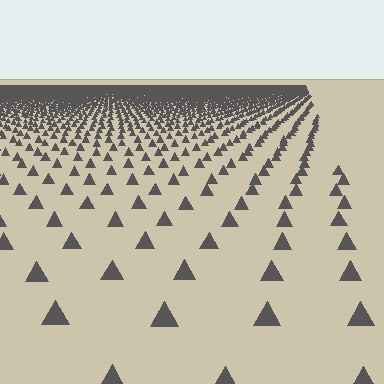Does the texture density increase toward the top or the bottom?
Density increases toward the top.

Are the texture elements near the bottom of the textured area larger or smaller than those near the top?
Larger. Near the bottom, elements are closer to the viewer and appear at a bigger on-screen size.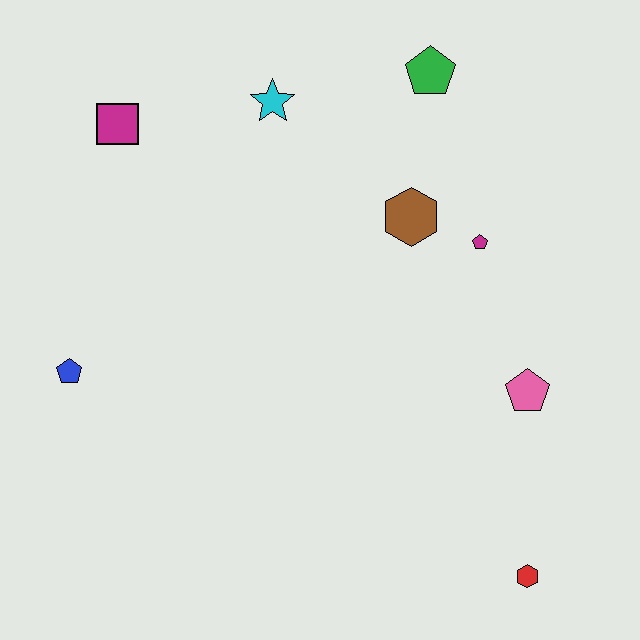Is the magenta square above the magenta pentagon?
Yes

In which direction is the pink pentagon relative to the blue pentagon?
The pink pentagon is to the right of the blue pentagon.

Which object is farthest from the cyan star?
The red hexagon is farthest from the cyan star.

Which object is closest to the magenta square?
The cyan star is closest to the magenta square.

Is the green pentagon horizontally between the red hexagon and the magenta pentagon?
No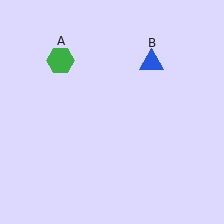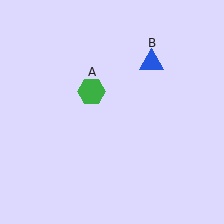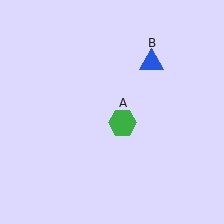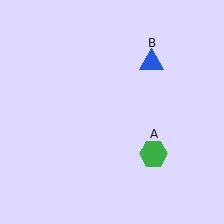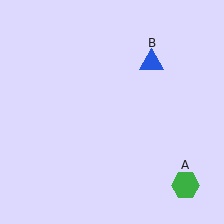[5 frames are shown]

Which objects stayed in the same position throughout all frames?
Blue triangle (object B) remained stationary.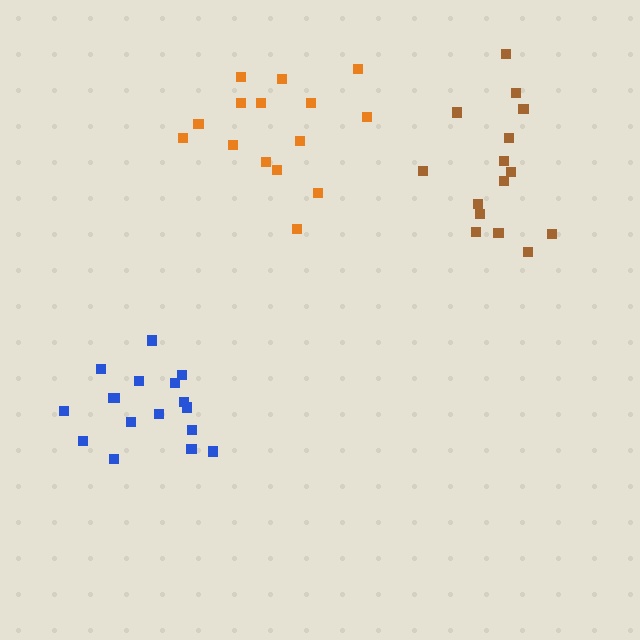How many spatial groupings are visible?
There are 3 spatial groupings.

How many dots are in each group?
Group 1: 15 dots, Group 2: 15 dots, Group 3: 17 dots (47 total).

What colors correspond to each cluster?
The clusters are colored: brown, orange, blue.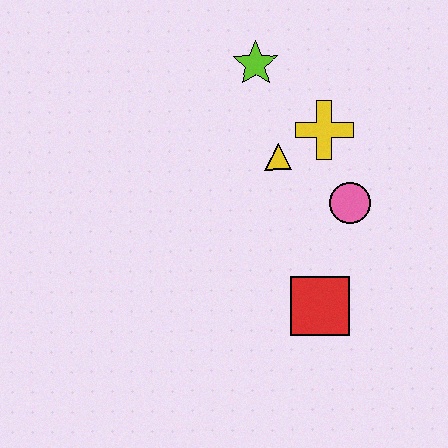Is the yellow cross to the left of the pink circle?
Yes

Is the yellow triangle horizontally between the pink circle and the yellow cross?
No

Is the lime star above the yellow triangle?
Yes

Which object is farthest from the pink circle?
The lime star is farthest from the pink circle.